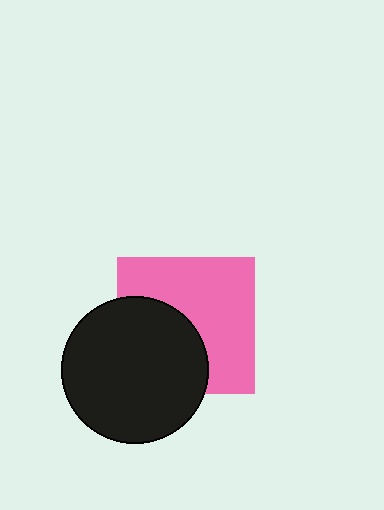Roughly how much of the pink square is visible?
About half of it is visible (roughly 59%).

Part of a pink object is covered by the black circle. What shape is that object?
It is a square.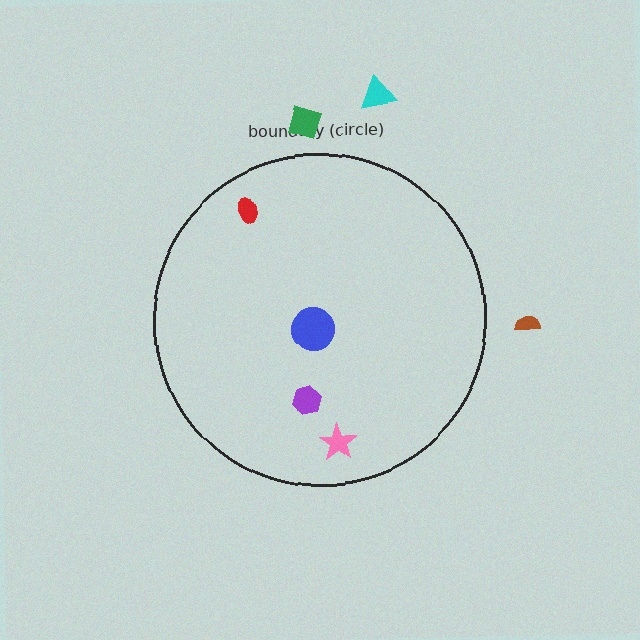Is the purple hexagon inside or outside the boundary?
Inside.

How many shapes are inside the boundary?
4 inside, 3 outside.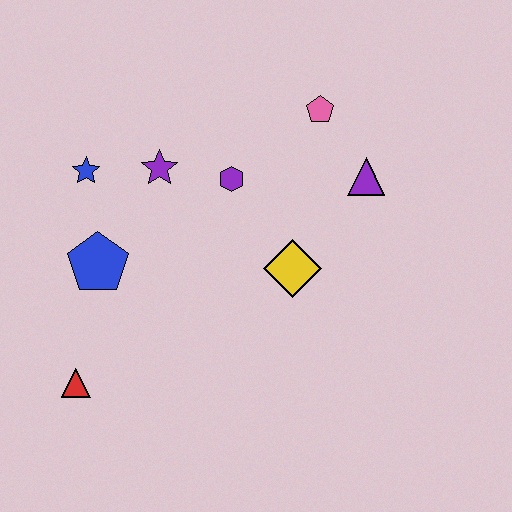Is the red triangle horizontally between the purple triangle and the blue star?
No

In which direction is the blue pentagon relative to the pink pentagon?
The blue pentagon is to the left of the pink pentagon.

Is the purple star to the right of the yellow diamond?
No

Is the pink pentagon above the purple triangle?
Yes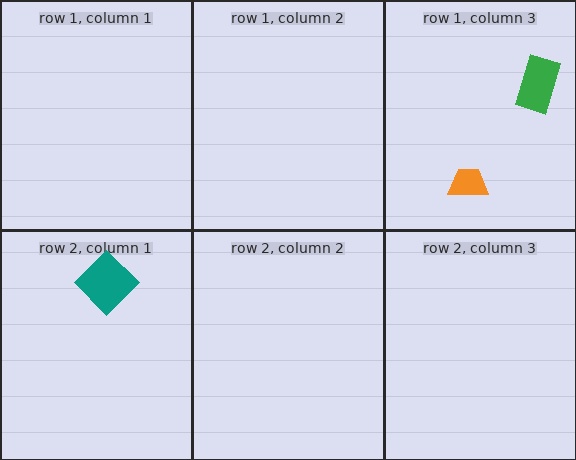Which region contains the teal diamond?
The row 2, column 1 region.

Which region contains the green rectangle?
The row 1, column 3 region.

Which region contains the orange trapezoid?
The row 1, column 3 region.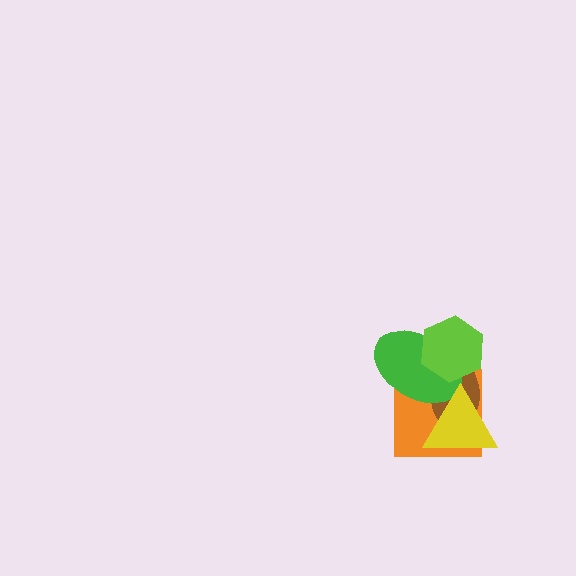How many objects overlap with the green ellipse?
4 objects overlap with the green ellipse.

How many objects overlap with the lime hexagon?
3 objects overlap with the lime hexagon.